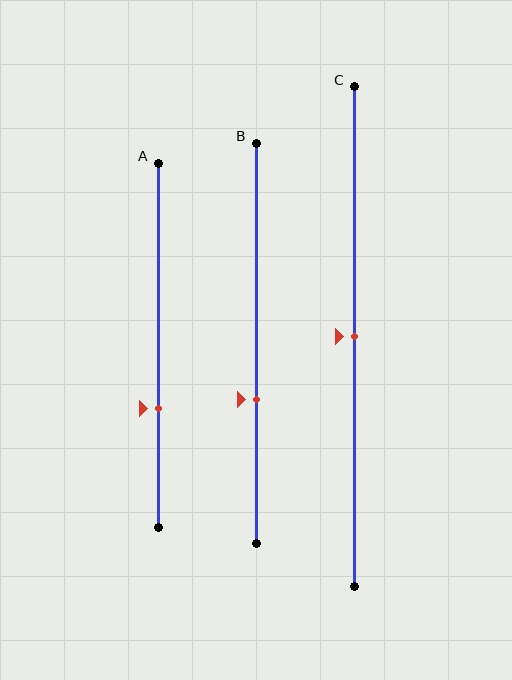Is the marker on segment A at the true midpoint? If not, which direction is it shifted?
No, the marker on segment A is shifted downward by about 17% of the segment length.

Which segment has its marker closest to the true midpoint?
Segment C has its marker closest to the true midpoint.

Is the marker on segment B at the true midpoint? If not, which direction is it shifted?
No, the marker on segment B is shifted downward by about 14% of the segment length.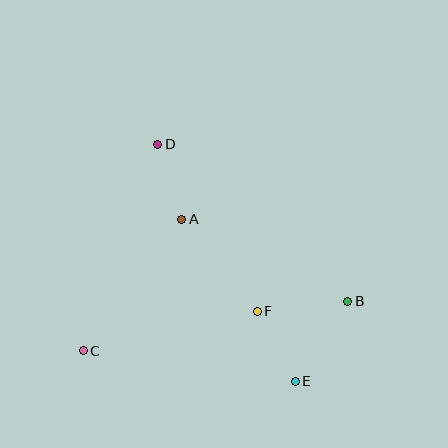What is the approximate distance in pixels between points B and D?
The distance between B and D is approximately 246 pixels.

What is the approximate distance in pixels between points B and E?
The distance between B and E is approximately 95 pixels.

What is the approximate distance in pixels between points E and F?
The distance between E and F is approximately 79 pixels.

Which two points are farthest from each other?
Points D and E are farthest from each other.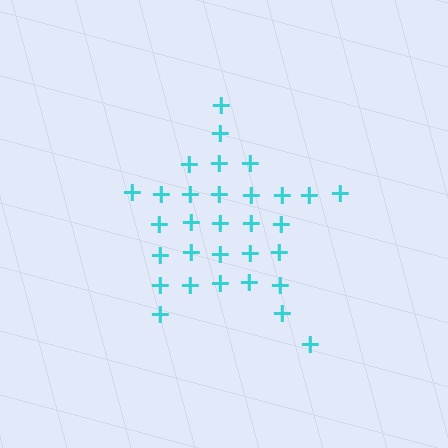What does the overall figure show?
The overall figure shows a star.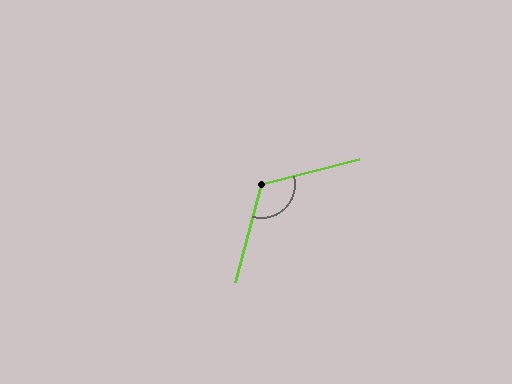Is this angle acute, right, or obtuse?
It is obtuse.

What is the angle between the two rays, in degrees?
Approximately 119 degrees.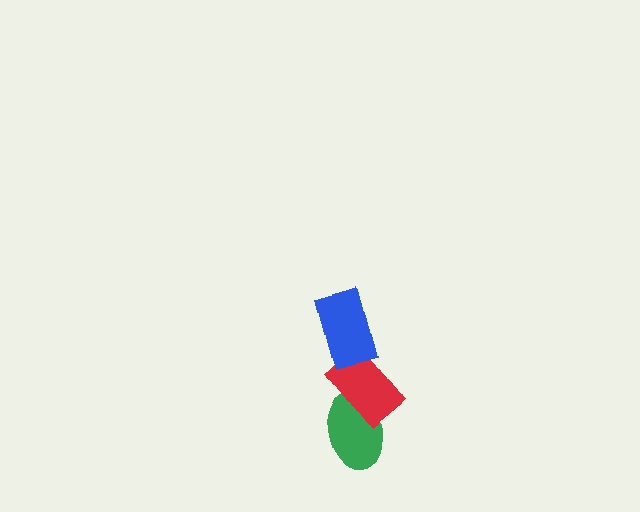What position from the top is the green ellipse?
The green ellipse is 3rd from the top.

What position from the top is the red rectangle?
The red rectangle is 2nd from the top.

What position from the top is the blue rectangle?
The blue rectangle is 1st from the top.